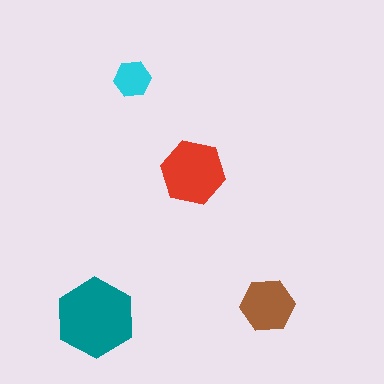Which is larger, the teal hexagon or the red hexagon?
The teal one.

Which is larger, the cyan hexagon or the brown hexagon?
The brown one.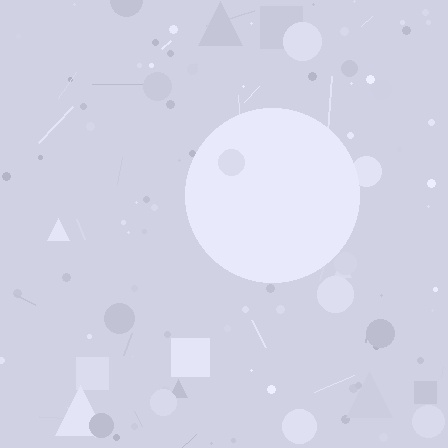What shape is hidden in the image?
A circle is hidden in the image.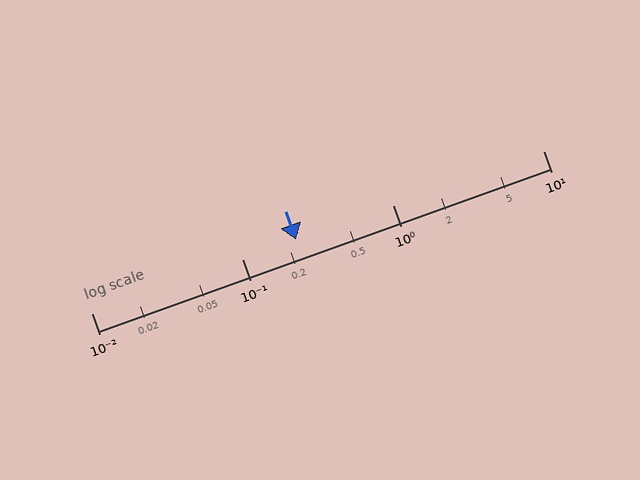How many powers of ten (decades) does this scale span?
The scale spans 3 decades, from 0.01 to 10.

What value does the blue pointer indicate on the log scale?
The pointer indicates approximately 0.23.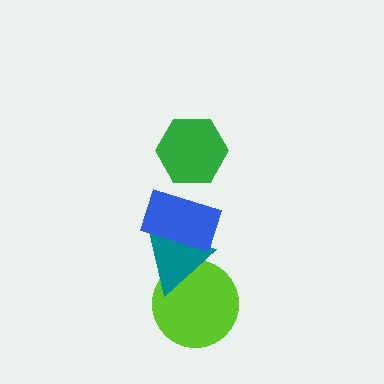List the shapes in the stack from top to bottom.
From top to bottom: the green hexagon, the blue rectangle, the teal triangle, the lime circle.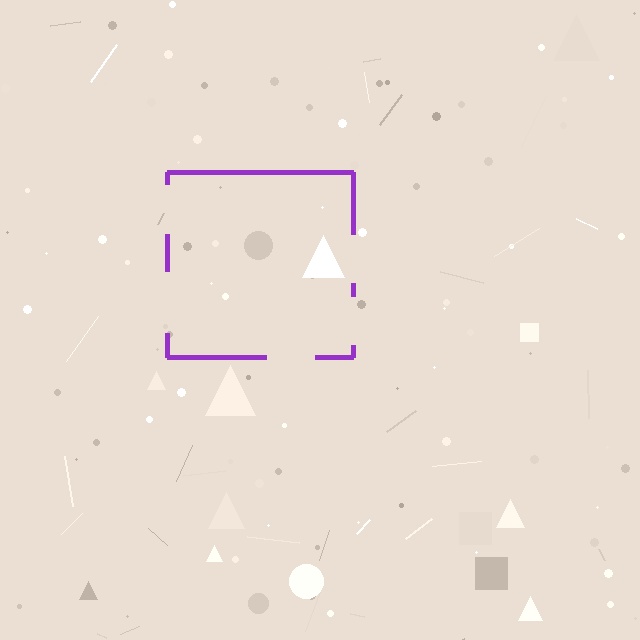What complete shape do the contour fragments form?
The contour fragments form a square.